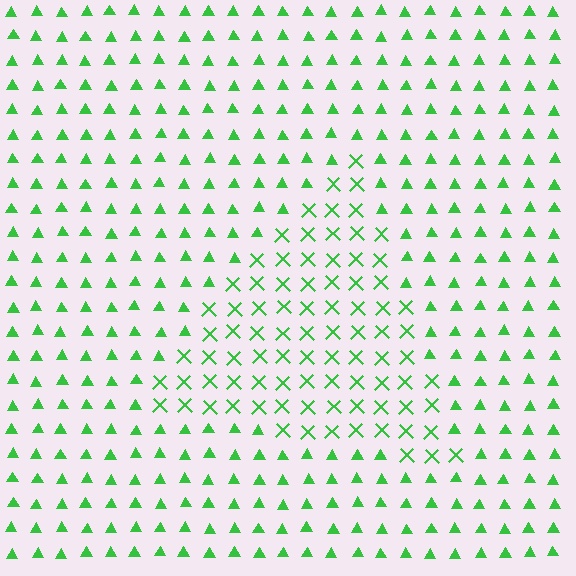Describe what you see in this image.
The image is filled with small green elements arranged in a uniform grid. A triangle-shaped region contains X marks, while the surrounding area contains triangles. The boundary is defined purely by the change in element shape.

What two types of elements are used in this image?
The image uses X marks inside the triangle region and triangles outside it.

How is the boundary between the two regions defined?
The boundary is defined by a change in element shape: X marks inside vs. triangles outside. All elements share the same color and spacing.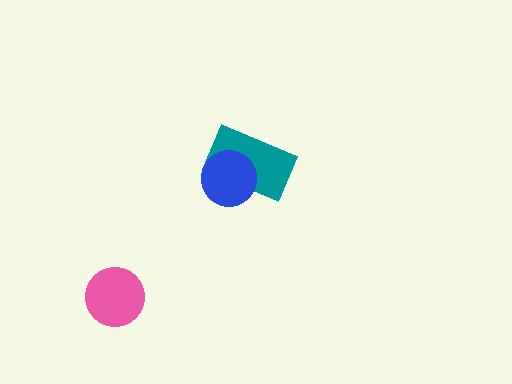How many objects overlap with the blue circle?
1 object overlaps with the blue circle.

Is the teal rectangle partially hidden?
Yes, it is partially covered by another shape.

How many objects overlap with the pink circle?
0 objects overlap with the pink circle.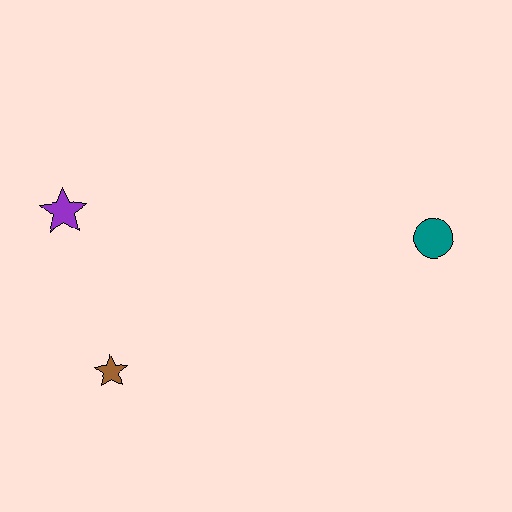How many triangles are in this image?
There are no triangles.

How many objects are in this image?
There are 3 objects.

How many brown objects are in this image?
There is 1 brown object.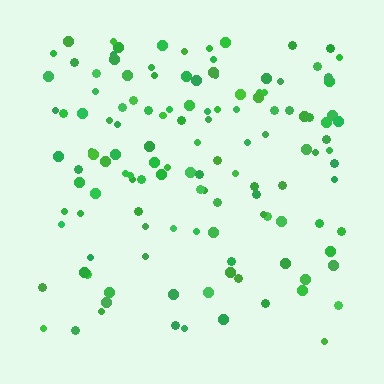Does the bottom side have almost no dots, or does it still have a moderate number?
Still a moderate number, just noticeably fewer than the top.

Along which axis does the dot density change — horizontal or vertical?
Vertical.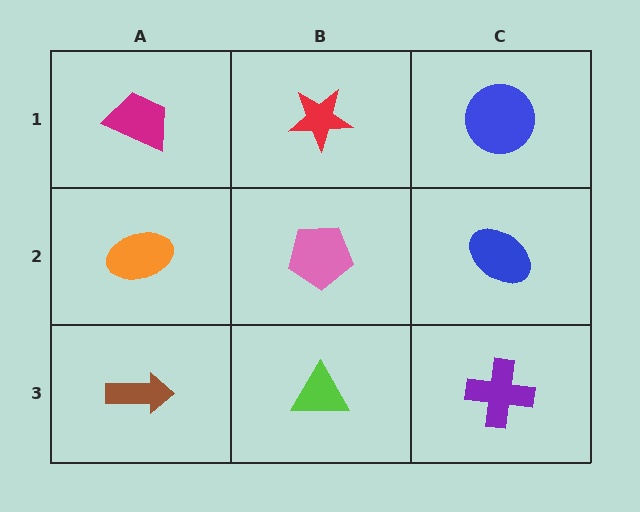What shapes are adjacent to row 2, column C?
A blue circle (row 1, column C), a purple cross (row 3, column C), a pink pentagon (row 2, column B).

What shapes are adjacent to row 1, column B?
A pink pentagon (row 2, column B), a magenta trapezoid (row 1, column A), a blue circle (row 1, column C).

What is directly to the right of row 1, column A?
A red star.